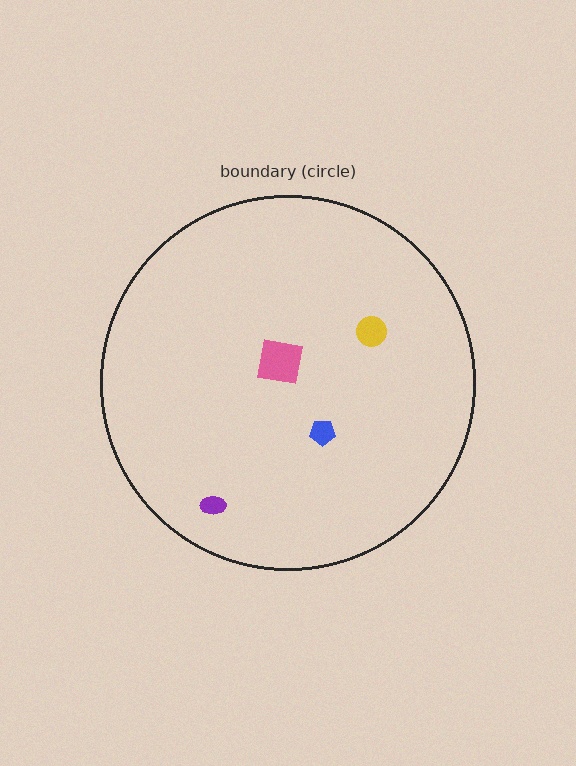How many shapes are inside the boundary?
4 inside, 0 outside.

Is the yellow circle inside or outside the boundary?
Inside.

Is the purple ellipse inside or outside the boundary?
Inside.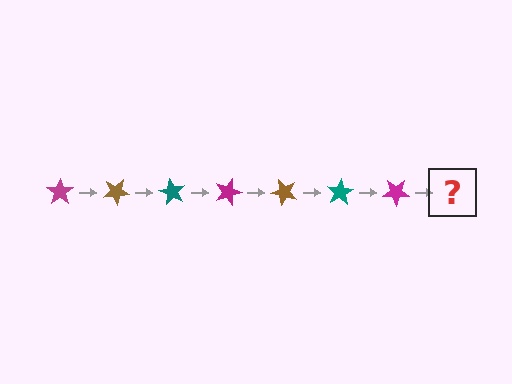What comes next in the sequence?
The next element should be a brown star, rotated 210 degrees from the start.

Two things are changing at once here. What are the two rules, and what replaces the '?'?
The two rules are that it rotates 30 degrees each step and the color cycles through magenta, brown, and teal. The '?' should be a brown star, rotated 210 degrees from the start.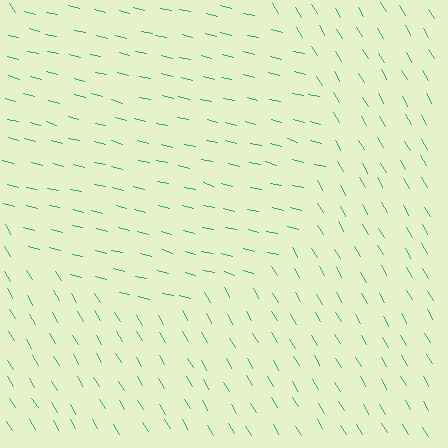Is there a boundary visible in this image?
Yes, there is a texture boundary formed by a change in line orientation.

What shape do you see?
I see a circle.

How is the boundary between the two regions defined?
The boundary is defined purely by a change in line orientation (approximately 45 degrees difference). All lines are the same color and thickness.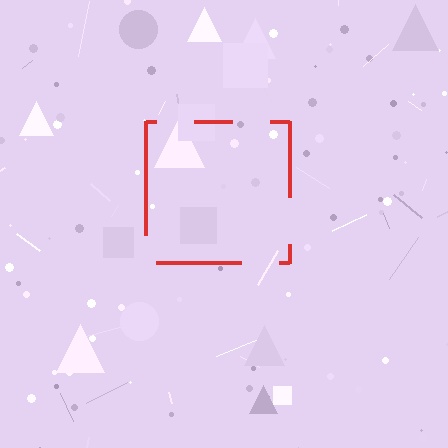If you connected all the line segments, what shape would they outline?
They would outline a square.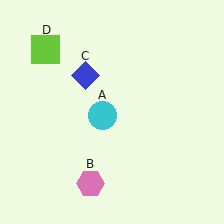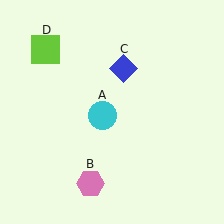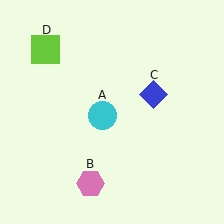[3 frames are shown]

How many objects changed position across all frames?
1 object changed position: blue diamond (object C).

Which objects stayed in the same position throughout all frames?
Cyan circle (object A) and pink hexagon (object B) and lime square (object D) remained stationary.